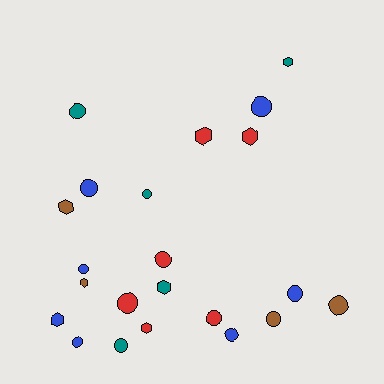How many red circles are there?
There are 3 red circles.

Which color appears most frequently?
Blue, with 7 objects.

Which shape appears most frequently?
Circle, with 14 objects.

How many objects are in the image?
There are 22 objects.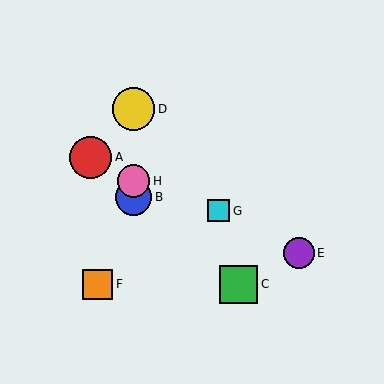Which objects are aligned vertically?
Objects B, D, H are aligned vertically.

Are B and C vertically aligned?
No, B is at x≈133 and C is at x≈239.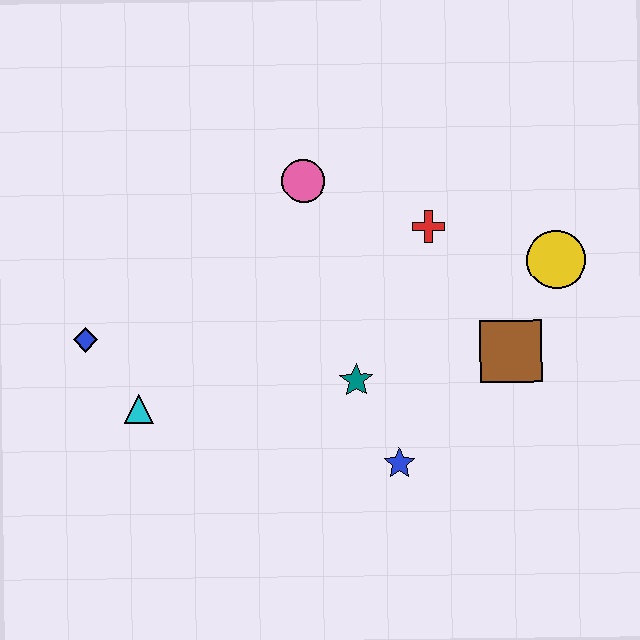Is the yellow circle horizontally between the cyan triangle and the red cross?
No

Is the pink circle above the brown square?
Yes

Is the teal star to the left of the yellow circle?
Yes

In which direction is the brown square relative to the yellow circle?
The brown square is below the yellow circle.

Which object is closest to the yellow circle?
The brown square is closest to the yellow circle.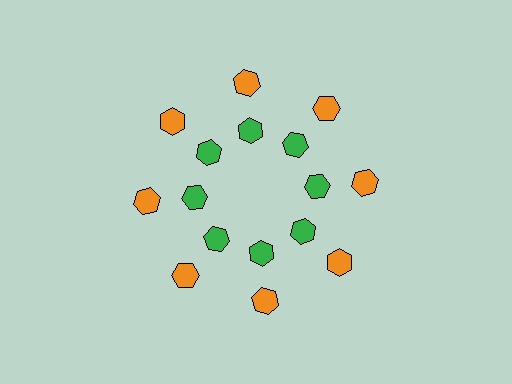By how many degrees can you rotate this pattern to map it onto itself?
The pattern maps onto itself every 45 degrees of rotation.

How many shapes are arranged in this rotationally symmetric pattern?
There are 16 shapes, arranged in 8 groups of 2.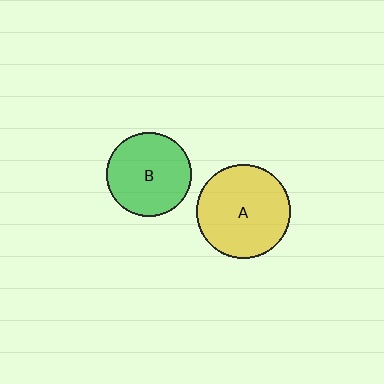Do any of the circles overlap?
No, none of the circles overlap.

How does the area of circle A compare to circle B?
Approximately 1.2 times.